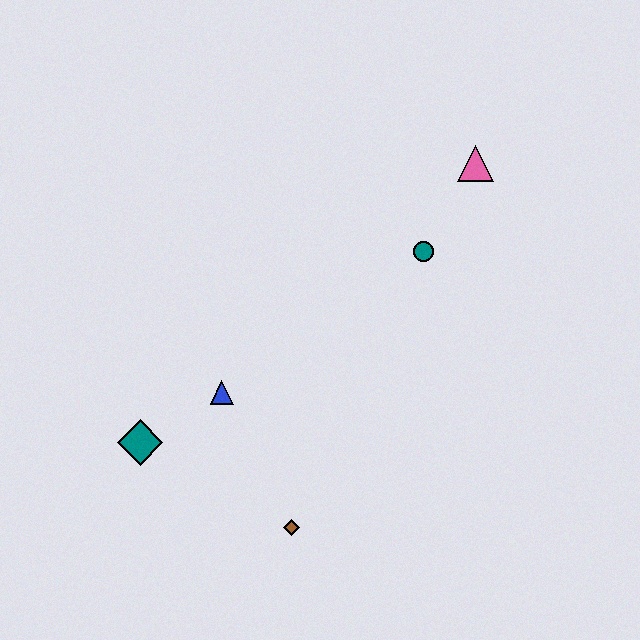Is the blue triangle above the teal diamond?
Yes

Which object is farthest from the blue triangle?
The pink triangle is farthest from the blue triangle.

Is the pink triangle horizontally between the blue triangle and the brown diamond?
No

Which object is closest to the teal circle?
The pink triangle is closest to the teal circle.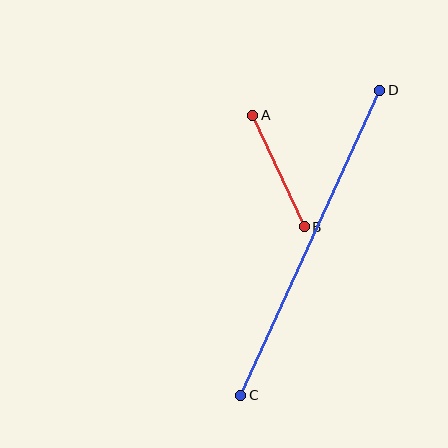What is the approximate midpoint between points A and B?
The midpoint is at approximately (278, 171) pixels.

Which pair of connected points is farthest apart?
Points C and D are farthest apart.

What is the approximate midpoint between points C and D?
The midpoint is at approximately (310, 243) pixels.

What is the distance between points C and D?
The distance is approximately 335 pixels.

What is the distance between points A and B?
The distance is approximately 123 pixels.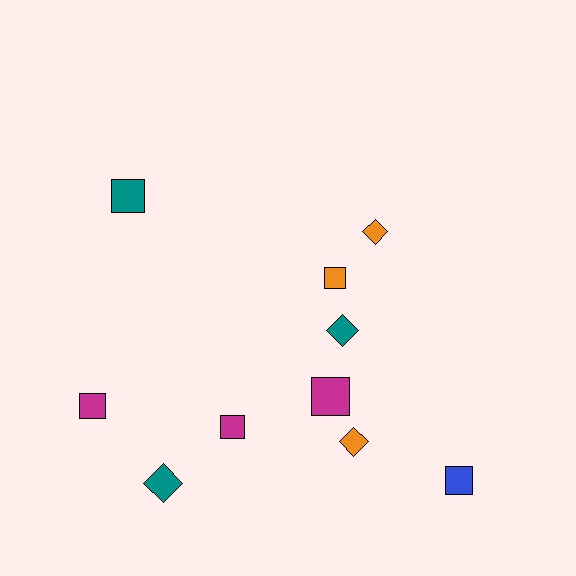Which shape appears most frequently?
Square, with 6 objects.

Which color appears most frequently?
Magenta, with 3 objects.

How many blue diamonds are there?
There are no blue diamonds.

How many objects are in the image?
There are 10 objects.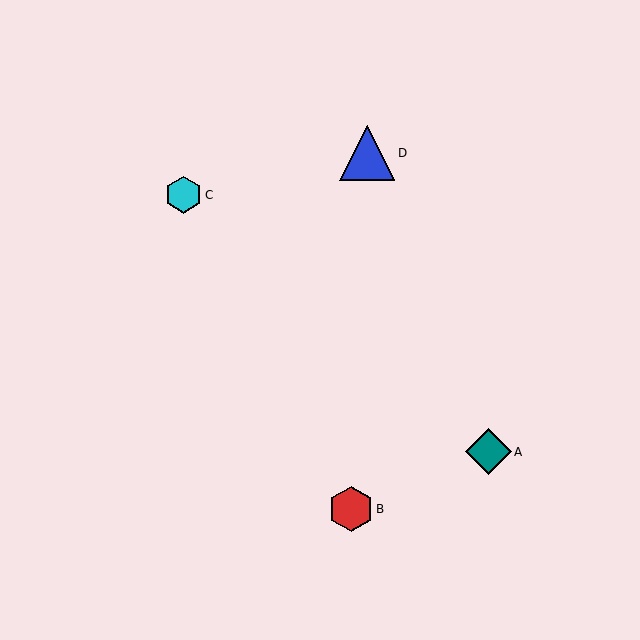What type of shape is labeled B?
Shape B is a red hexagon.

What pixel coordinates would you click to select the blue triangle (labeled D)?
Click at (367, 153) to select the blue triangle D.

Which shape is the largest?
The blue triangle (labeled D) is the largest.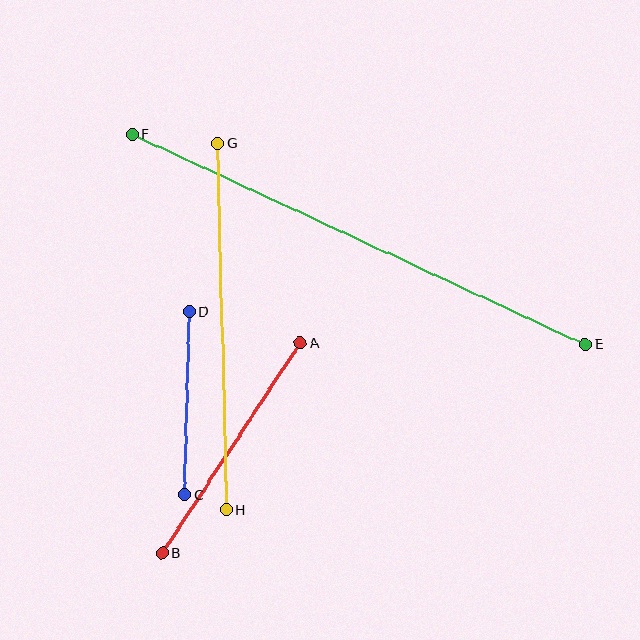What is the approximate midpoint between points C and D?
The midpoint is at approximately (187, 403) pixels.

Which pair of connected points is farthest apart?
Points E and F are farthest apart.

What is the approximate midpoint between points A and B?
The midpoint is at approximately (231, 448) pixels.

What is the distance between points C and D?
The distance is approximately 183 pixels.